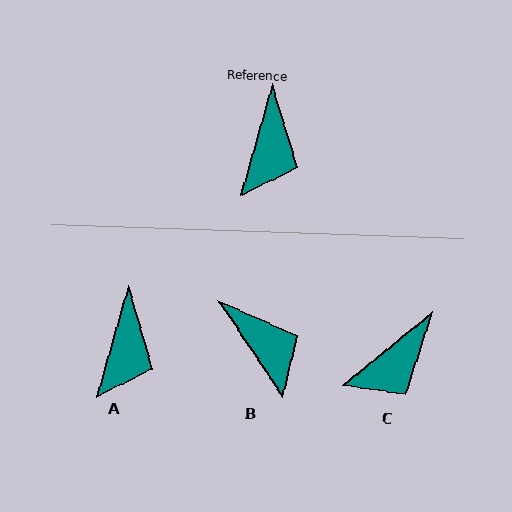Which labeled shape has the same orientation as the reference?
A.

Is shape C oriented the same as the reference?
No, it is off by about 35 degrees.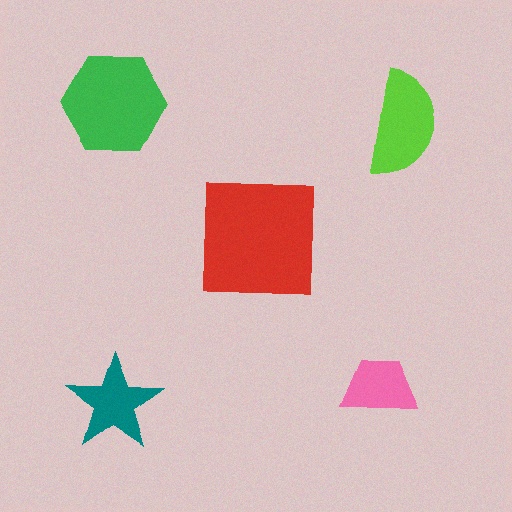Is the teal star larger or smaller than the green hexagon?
Smaller.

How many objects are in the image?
There are 5 objects in the image.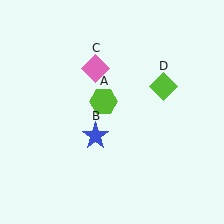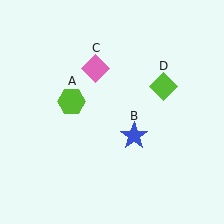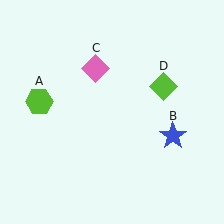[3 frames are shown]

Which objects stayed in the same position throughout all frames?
Pink diamond (object C) and lime diamond (object D) remained stationary.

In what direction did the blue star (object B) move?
The blue star (object B) moved right.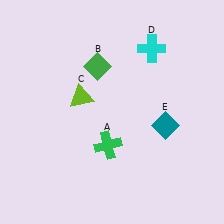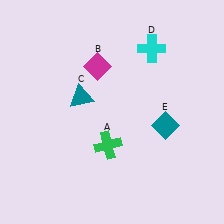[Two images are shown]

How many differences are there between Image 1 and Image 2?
There are 2 differences between the two images.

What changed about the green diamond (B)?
In Image 1, B is green. In Image 2, it changed to magenta.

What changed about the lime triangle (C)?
In Image 1, C is lime. In Image 2, it changed to teal.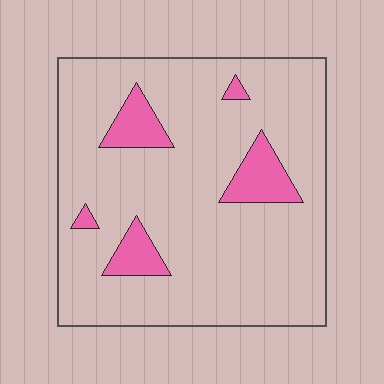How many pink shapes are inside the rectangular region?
5.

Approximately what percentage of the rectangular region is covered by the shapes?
Approximately 10%.